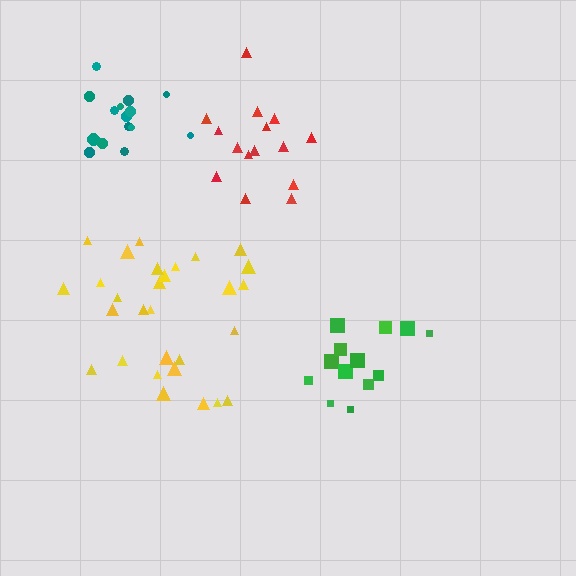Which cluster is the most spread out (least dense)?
Yellow.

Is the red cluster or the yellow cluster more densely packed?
Red.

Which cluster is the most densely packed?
Teal.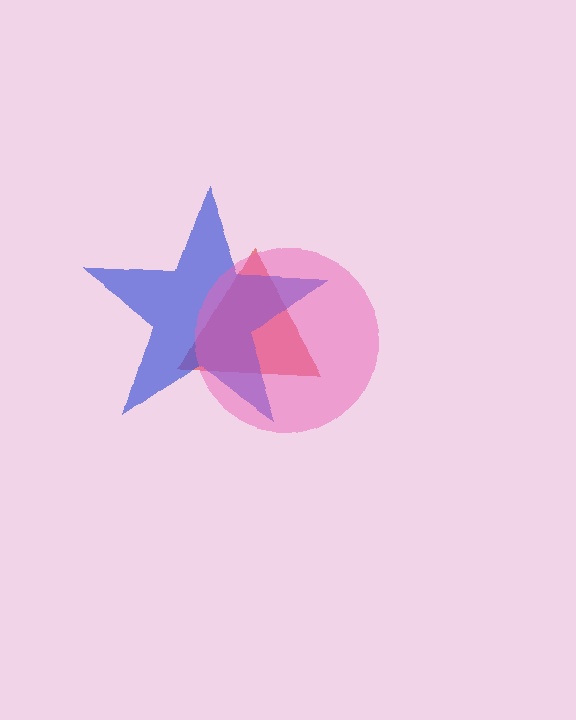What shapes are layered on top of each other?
The layered shapes are: a red triangle, a blue star, a pink circle.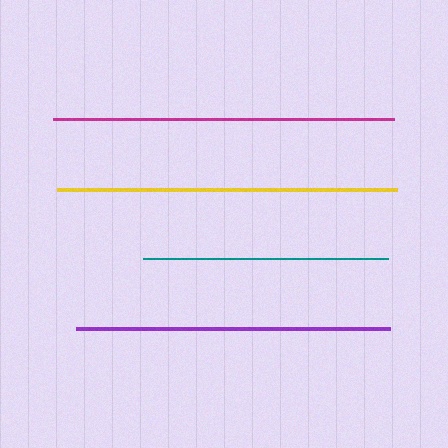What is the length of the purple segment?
The purple segment is approximately 314 pixels long.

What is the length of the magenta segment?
The magenta segment is approximately 341 pixels long.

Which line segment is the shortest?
The teal line is the shortest at approximately 245 pixels.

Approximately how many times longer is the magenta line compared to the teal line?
The magenta line is approximately 1.4 times the length of the teal line.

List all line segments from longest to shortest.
From longest to shortest: magenta, yellow, purple, teal.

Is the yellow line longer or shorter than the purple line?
The yellow line is longer than the purple line.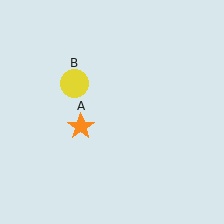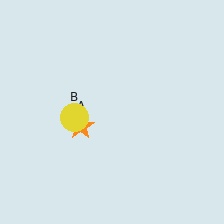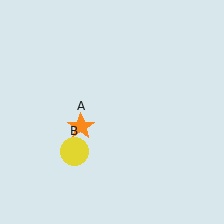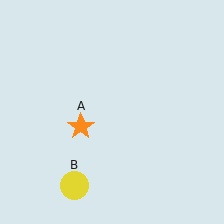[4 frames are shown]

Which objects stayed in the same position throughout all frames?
Orange star (object A) remained stationary.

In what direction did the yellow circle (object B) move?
The yellow circle (object B) moved down.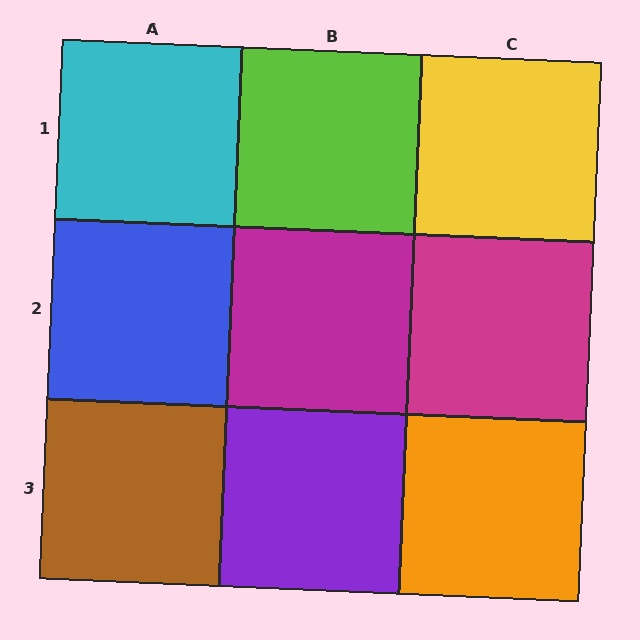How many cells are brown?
1 cell is brown.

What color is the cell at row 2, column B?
Magenta.